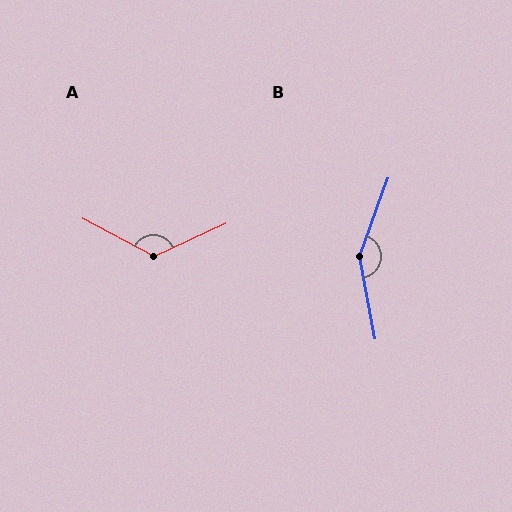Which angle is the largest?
B, at approximately 149 degrees.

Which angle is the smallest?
A, at approximately 127 degrees.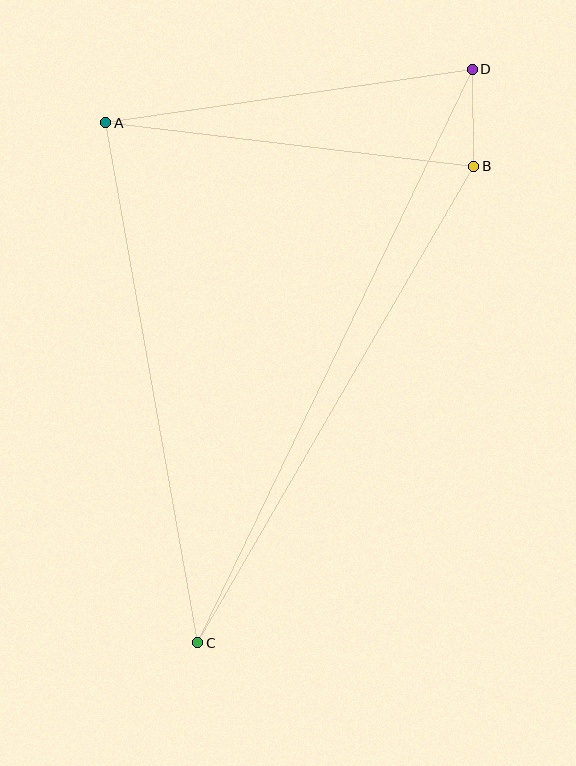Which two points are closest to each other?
Points B and D are closest to each other.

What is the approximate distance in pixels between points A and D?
The distance between A and D is approximately 370 pixels.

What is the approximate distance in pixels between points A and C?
The distance between A and C is approximately 528 pixels.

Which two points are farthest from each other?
Points C and D are farthest from each other.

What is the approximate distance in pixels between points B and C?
The distance between B and C is approximately 551 pixels.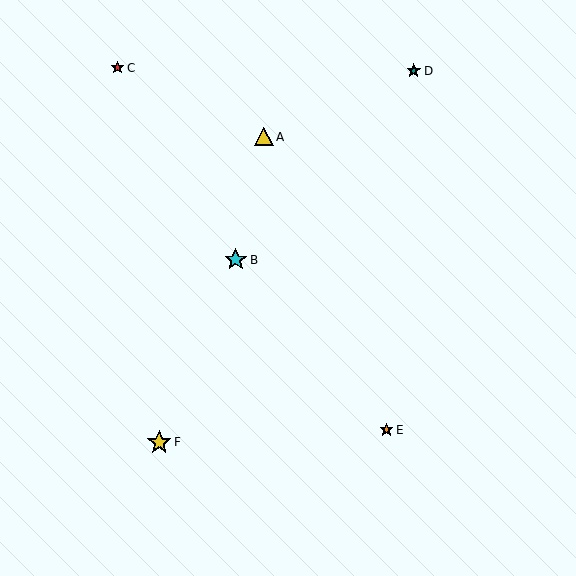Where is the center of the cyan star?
The center of the cyan star is at (236, 260).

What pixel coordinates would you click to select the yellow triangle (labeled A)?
Click at (264, 137) to select the yellow triangle A.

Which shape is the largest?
The yellow star (labeled F) is the largest.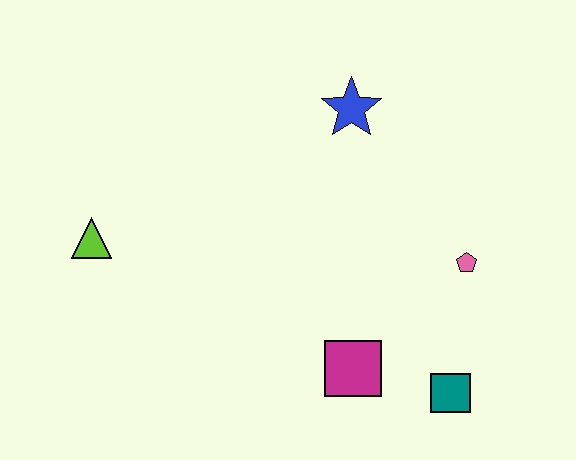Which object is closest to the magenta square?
The teal square is closest to the magenta square.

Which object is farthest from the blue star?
The teal square is farthest from the blue star.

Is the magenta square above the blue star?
No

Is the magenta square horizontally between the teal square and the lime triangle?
Yes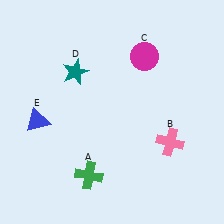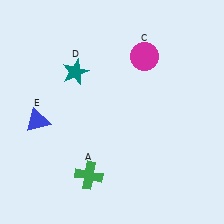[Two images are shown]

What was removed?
The pink cross (B) was removed in Image 2.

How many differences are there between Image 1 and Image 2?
There is 1 difference between the two images.